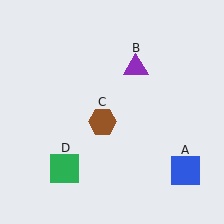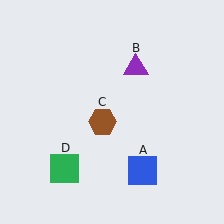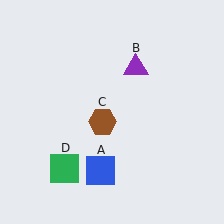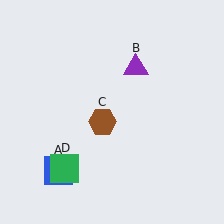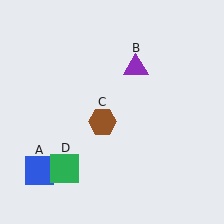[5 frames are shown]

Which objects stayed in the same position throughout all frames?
Purple triangle (object B) and brown hexagon (object C) and green square (object D) remained stationary.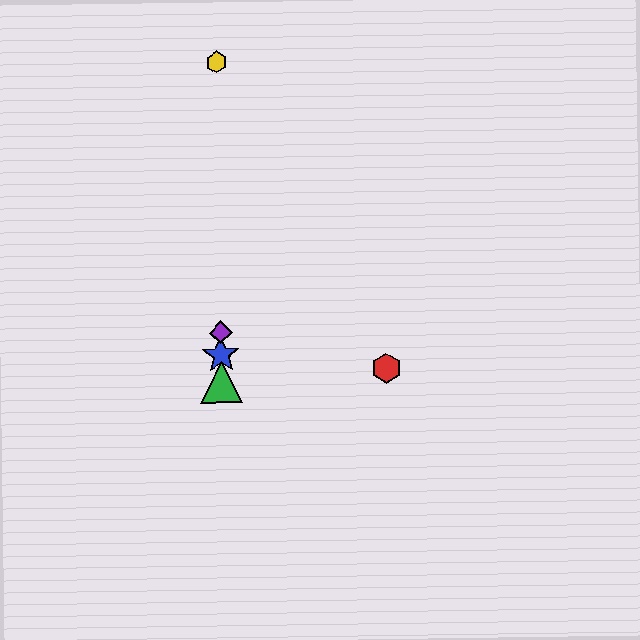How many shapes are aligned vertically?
4 shapes (the blue star, the green triangle, the yellow hexagon, the purple diamond) are aligned vertically.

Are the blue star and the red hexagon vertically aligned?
No, the blue star is at x≈221 and the red hexagon is at x≈387.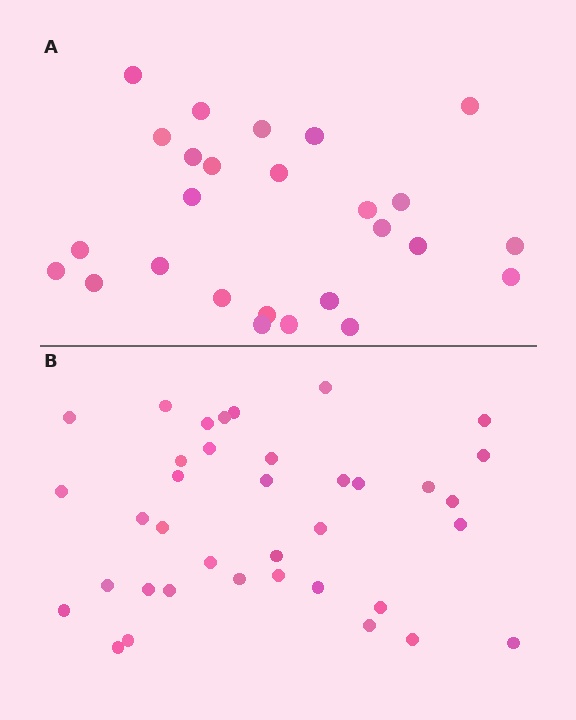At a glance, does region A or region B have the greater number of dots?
Region B (the bottom region) has more dots.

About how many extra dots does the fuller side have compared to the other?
Region B has roughly 12 or so more dots than region A.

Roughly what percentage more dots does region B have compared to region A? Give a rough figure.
About 40% more.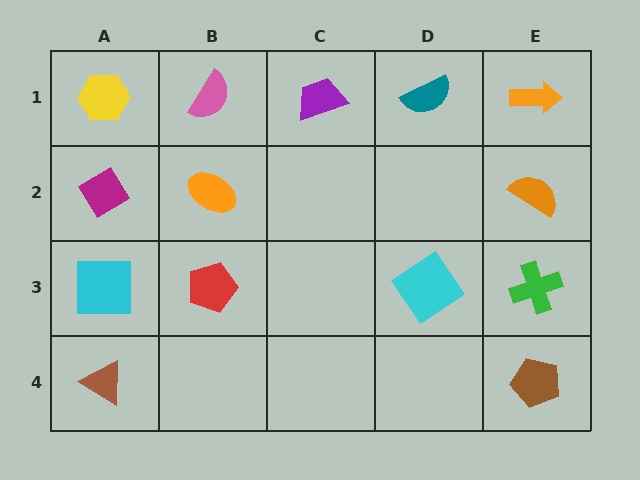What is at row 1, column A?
A yellow hexagon.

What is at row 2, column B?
An orange ellipse.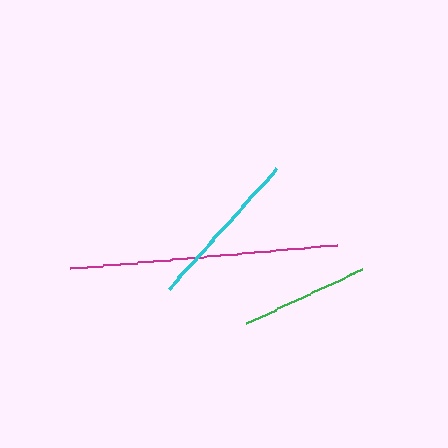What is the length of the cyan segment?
The cyan segment is approximately 161 pixels long.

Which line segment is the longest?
The magenta line is the longest at approximately 268 pixels.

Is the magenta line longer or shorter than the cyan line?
The magenta line is longer than the cyan line.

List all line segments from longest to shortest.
From longest to shortest: magenta, cyan, green.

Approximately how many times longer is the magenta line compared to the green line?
The magenta line is approximately 2.1 times the length of the green line.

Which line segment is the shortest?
The green line is the shortest at approximately 129 pixels.